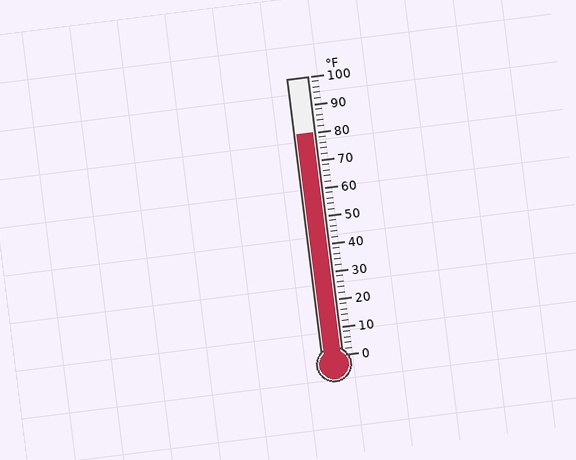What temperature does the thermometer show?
The thermometer shows approximately 80°F.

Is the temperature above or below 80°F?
The temperature is at 80°F.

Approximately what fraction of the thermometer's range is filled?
The thermometer is filled to approximately 80% of its range.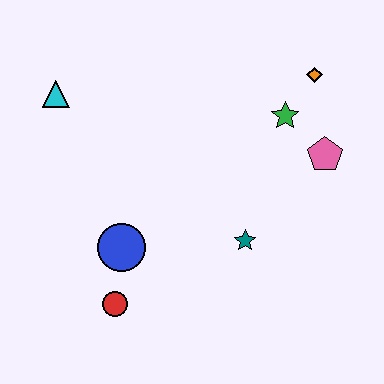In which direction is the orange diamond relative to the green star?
The orange diamond is above the green star.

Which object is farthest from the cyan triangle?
The pink pentagon is farthest from the cyan triangle.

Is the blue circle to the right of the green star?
No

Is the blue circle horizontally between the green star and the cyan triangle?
Yes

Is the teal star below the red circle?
No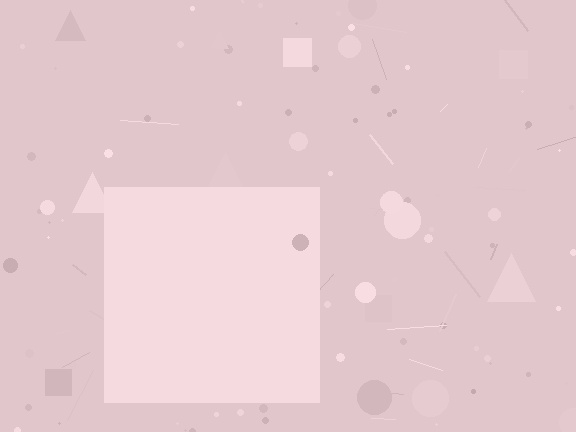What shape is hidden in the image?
A square is hidden in the image.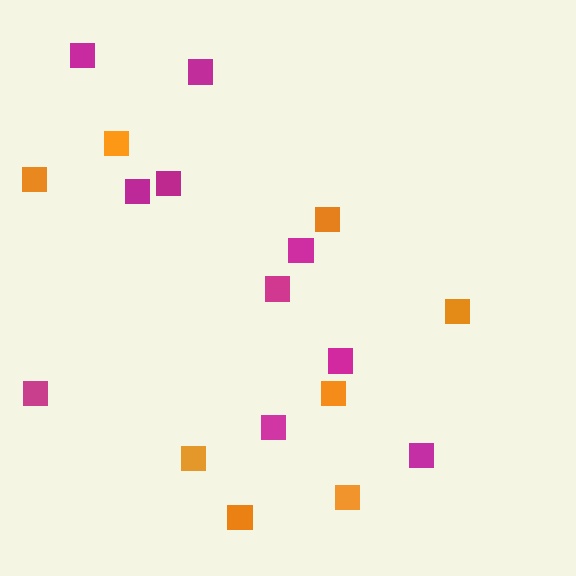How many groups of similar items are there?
There are 2 groups: one group of magenta squares (10) and one group of orange squares (8).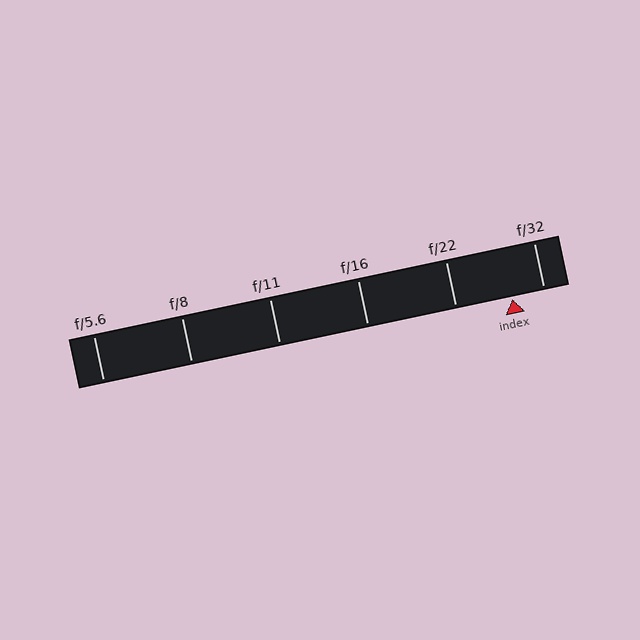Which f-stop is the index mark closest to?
The index mark is closest to f/32.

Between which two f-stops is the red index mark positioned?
The index mark is between f/22 and f/32.